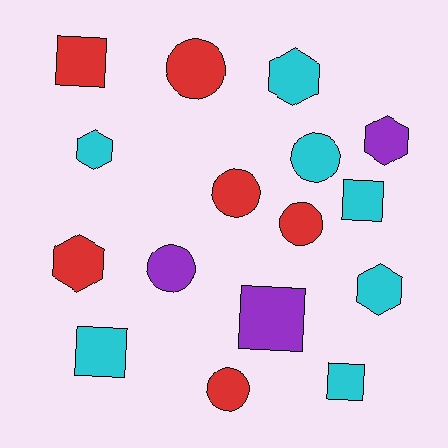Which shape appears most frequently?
Circle, with 6 objects.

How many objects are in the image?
There are 16 objects.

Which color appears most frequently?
Cyan, with 7 objects.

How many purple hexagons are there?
There is 1 purple hexagon.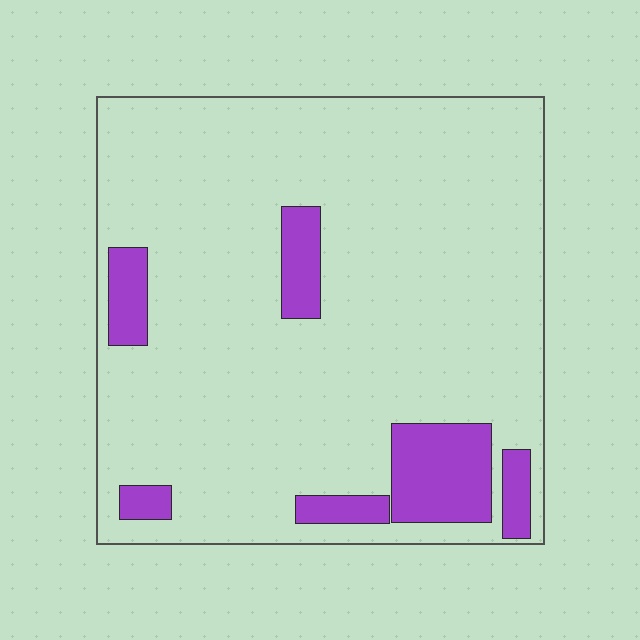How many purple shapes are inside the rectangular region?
6.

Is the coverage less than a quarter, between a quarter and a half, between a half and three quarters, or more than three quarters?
Less than a quarter.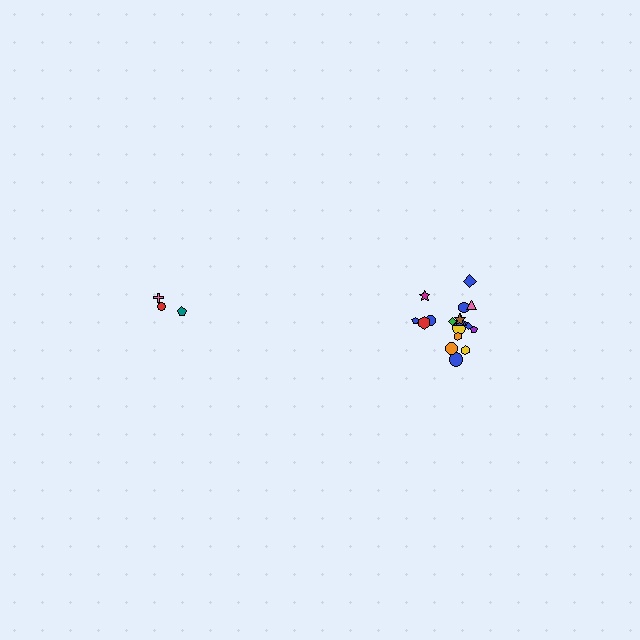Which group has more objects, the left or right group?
The right group.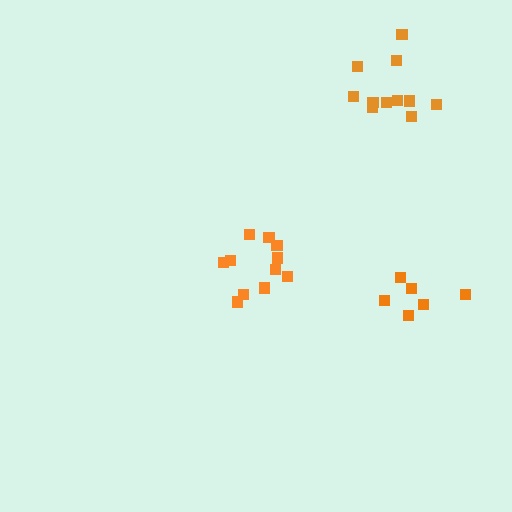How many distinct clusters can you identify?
There are 3 distinct clusters.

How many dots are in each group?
Group 1: 6 dots, Group 2: 11 dots, Group 3: 11 dots (28 total).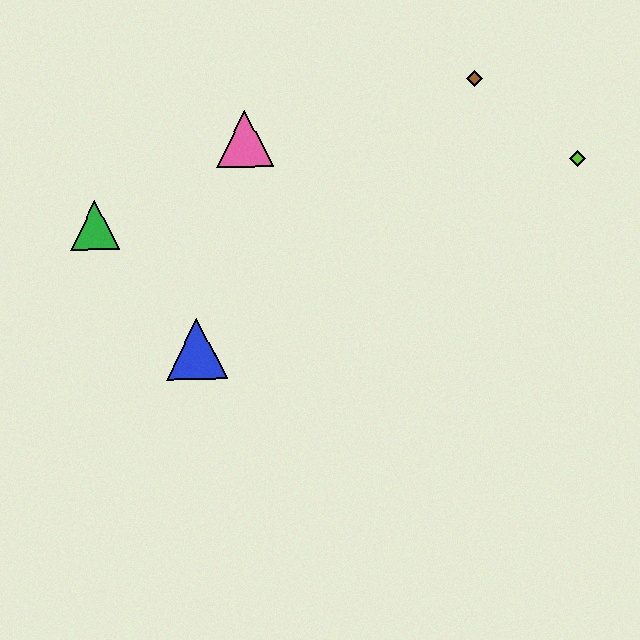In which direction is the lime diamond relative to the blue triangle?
The lime diamond is to the right of the blue triangle.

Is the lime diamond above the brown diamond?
No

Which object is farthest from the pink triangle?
The lime diamond is farthest from the pink triangle.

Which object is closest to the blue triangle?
The green triangle is closest to the blue triangle.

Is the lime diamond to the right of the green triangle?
Yes